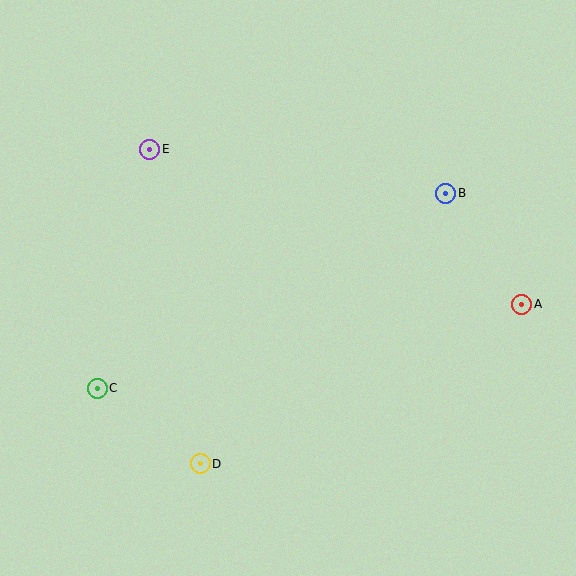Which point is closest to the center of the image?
Point B at (446, 193) is closest to the center.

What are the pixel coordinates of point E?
Point E is at (150, 149).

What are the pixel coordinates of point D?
Point D is at (200, 464).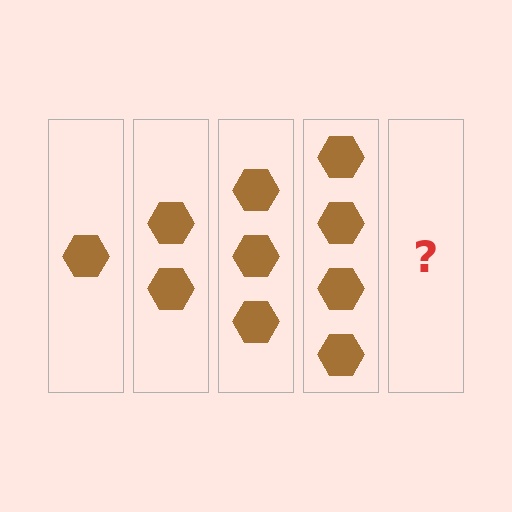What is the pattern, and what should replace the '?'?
The pattern is that each step adds one more hexagon. The '?' should be 5 hexagons.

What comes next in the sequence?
The next element should be 5 hexagons.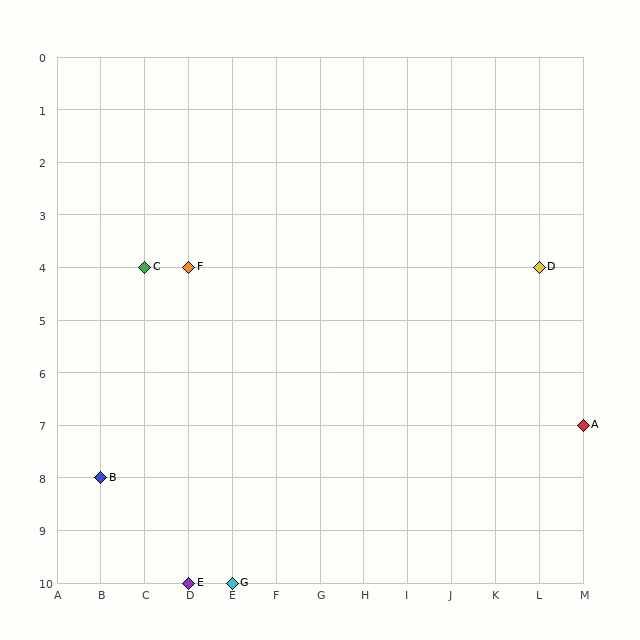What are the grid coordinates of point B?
Point B is at grid coordinates (B, 8).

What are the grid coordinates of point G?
Point G is at grid coordinates (E, 10).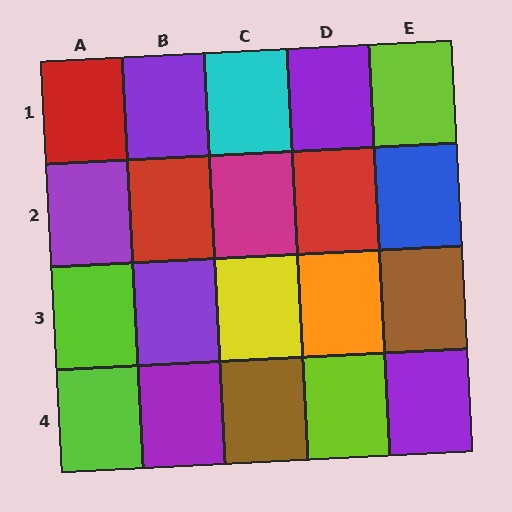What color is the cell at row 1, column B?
Purple.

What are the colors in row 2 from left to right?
Purple, red, magenta, red, blue.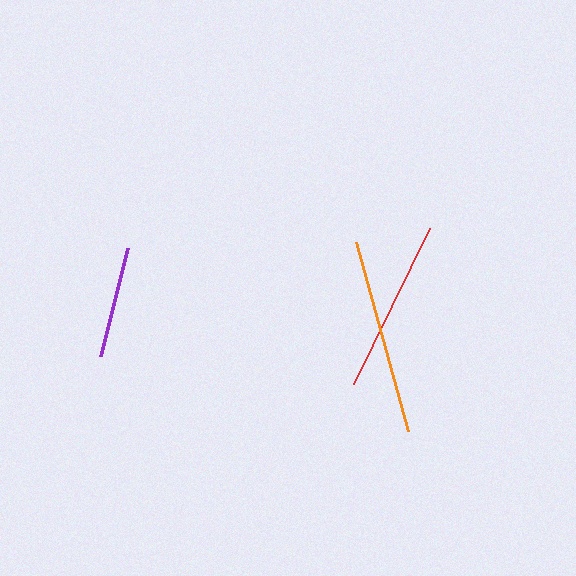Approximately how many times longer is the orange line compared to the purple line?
The orange line is approximately 1.8 times the length of the purple line.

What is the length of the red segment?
The red segment is approximately 173 pixels long.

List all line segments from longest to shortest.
From longest to shortest: orange, red, purple.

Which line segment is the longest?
The orange line is the longest at approximately 197 pixels.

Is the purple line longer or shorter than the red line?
The red line is longer than the purple line.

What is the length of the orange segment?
The orange segment is approximately 197 pixels long.